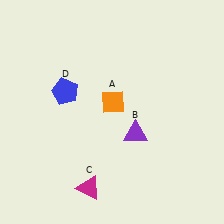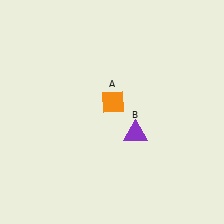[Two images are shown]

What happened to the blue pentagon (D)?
The blue pentagon (D) was removed in Image 2. It was in the top-left area of Image 1.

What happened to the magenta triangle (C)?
The magenta triangle (C) was removed in Image 2. It was in the bottom-left area of Image 1.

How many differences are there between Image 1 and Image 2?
There are 2 differences between the two images.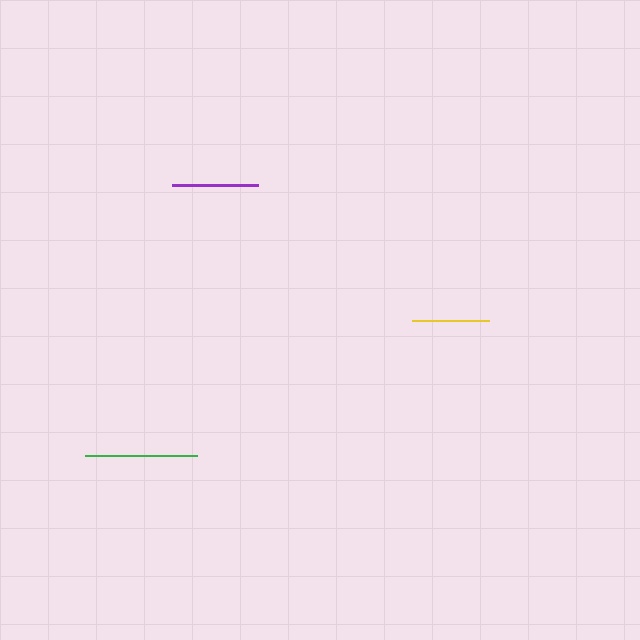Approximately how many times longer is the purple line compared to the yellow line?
The purple line is approximately 1.1 times the length of the yellow line.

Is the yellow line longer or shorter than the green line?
The green line is longer than the yellow line.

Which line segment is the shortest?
The yellow line is the shortest at approximately 77 pixels.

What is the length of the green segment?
The green segment is approximately 112 pixels long.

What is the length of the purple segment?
The purple segment is approximately 85 pixels long.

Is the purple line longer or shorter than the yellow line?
The purple line is longer than the yellow line.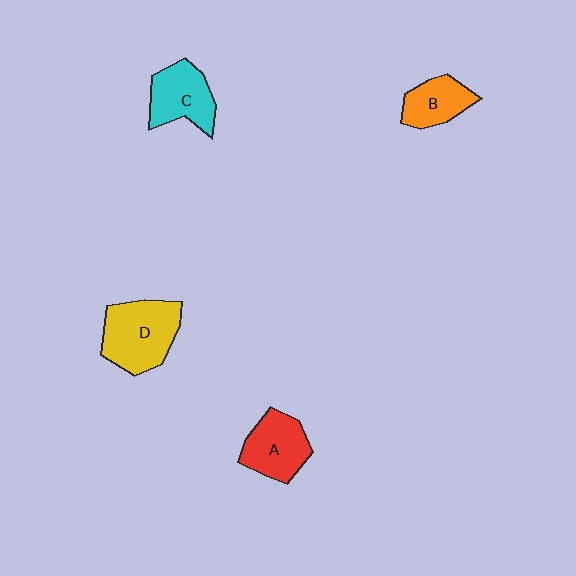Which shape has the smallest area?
Shape B (orange).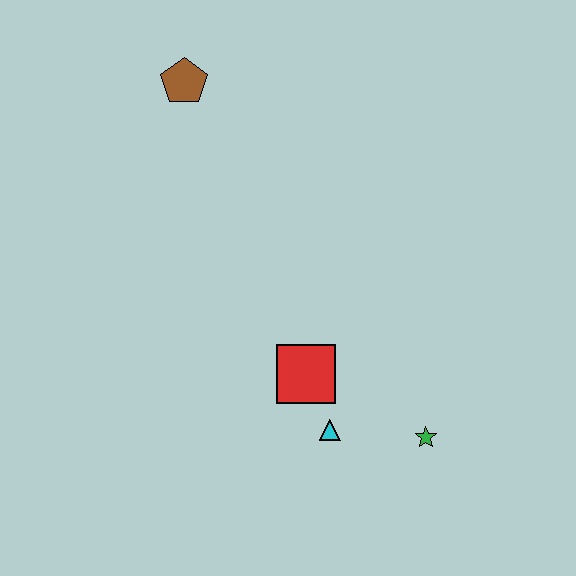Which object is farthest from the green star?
The brown pentagon is farthest from the green star.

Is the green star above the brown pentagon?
No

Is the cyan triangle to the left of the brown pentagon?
No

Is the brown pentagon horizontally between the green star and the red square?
No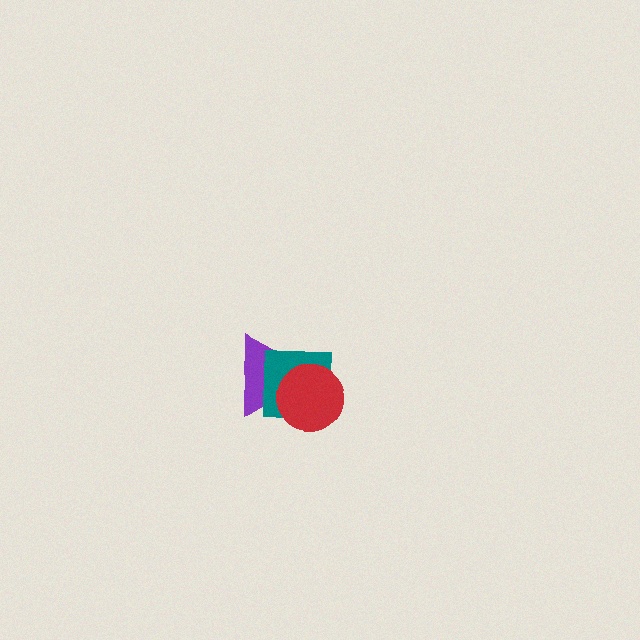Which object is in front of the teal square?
The red circle is in front of the teal square.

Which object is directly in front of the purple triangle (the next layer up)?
The teal square is directly in front of the purple triangle.